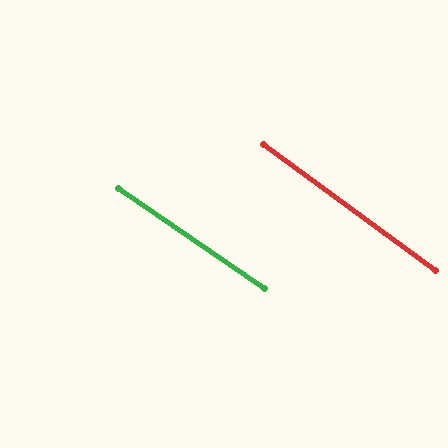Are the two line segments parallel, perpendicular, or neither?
Parallel — their directions differ by only 2.0°.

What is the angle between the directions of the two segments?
Approximately 2 degrees.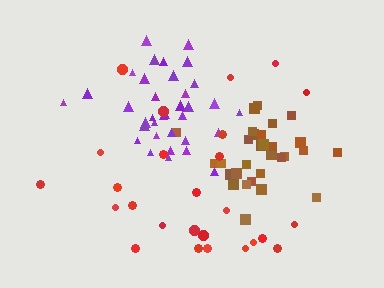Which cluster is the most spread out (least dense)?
Red.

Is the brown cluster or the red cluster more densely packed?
Brown.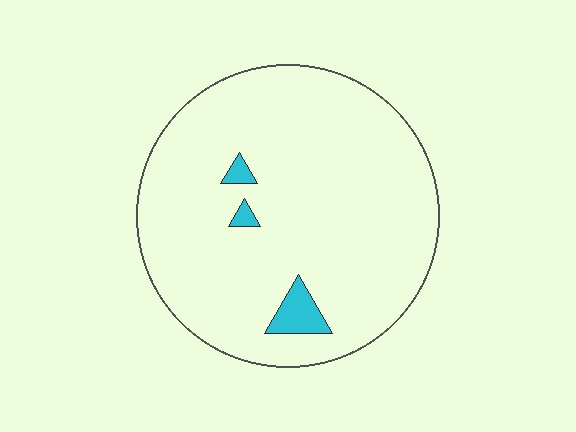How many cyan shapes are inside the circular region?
3.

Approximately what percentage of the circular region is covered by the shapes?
Approximately 5%.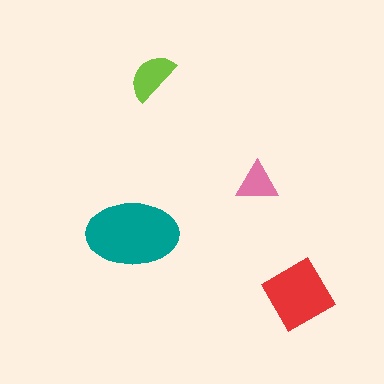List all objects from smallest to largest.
The pink triangle, the lime semicircle, the red diamond, the teal ellipse.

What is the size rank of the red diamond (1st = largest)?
2nd.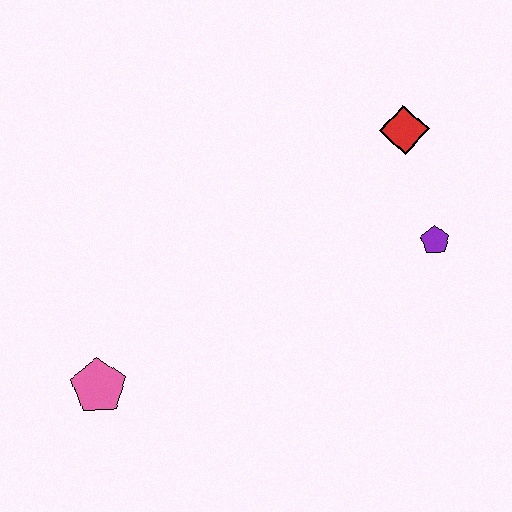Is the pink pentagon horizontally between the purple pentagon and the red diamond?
No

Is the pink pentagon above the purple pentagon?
No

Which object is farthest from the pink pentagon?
The red diamond is farthest from the pink pentagon.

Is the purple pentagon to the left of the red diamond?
No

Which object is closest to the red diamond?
The purple pentagon is closest to the red diamond.